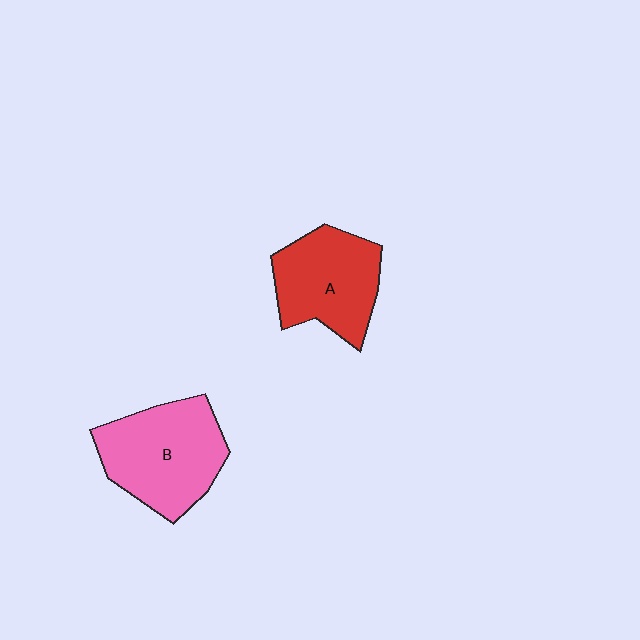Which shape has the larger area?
Shape B (pink).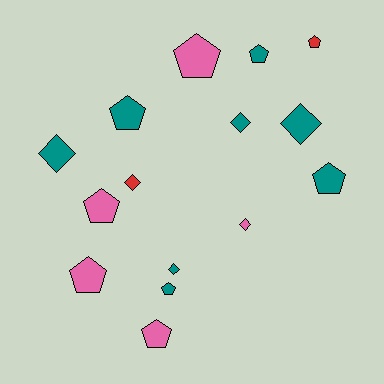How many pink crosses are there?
There are no pink crosses.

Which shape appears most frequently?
Pentagon, with 9 objects.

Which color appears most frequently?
Teal, with 8 objects.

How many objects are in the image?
There are 15 objects.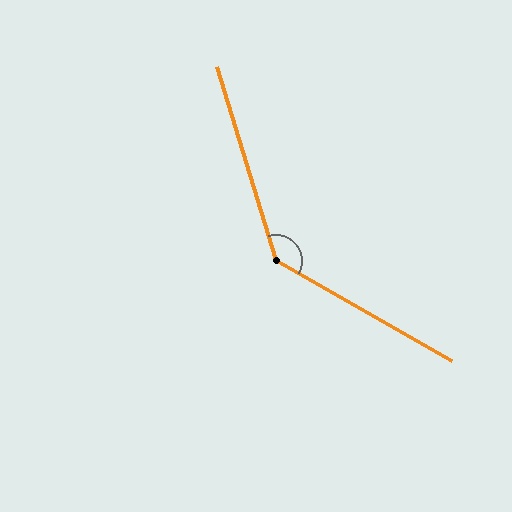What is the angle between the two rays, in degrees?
Approximately 137 degrees.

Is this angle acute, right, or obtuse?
It is obtuse.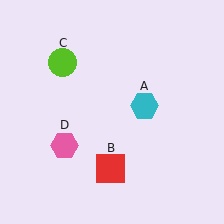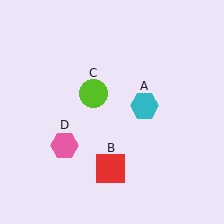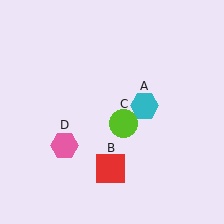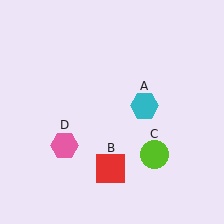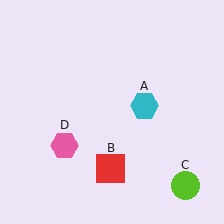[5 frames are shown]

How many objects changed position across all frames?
1 object changed position: lime circle (object C).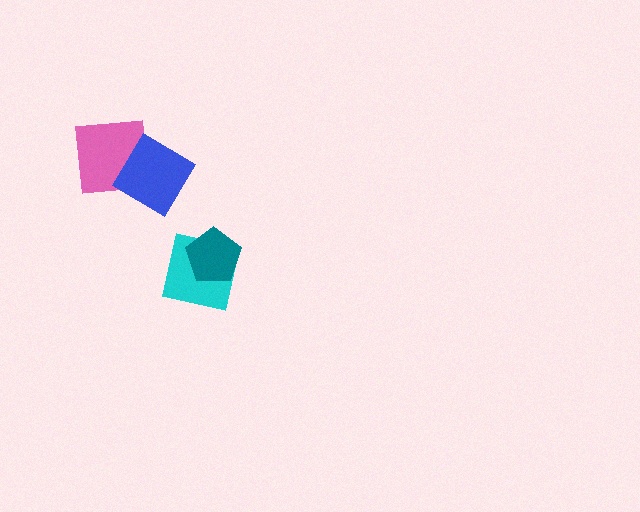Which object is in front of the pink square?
The blue diamond is in front of the pink square.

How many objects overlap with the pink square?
1 object overlaps with the pink square.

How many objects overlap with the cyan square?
1 object overlaps with the cyan square.